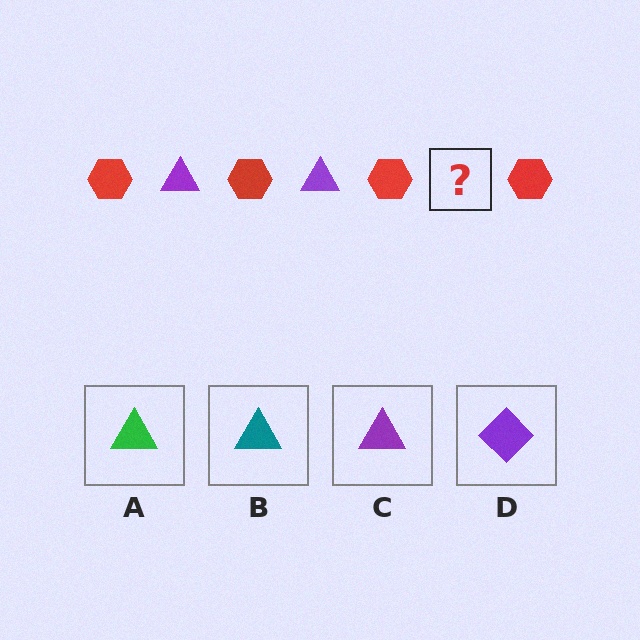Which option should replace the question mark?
Option C.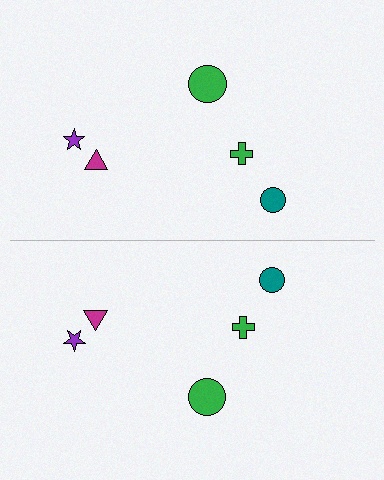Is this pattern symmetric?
Yes, this pattern has bilateral (reflection) symmetry.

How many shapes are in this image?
There are 10 shapes in this image.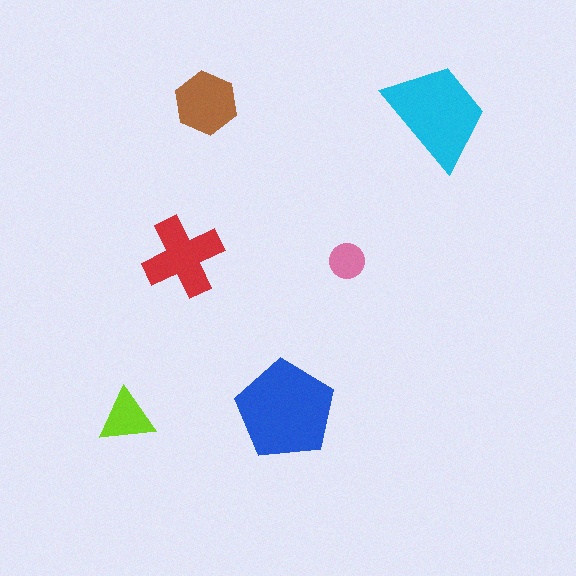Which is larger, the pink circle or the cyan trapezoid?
The cyan trapezoid.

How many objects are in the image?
There are 6 objects in the image.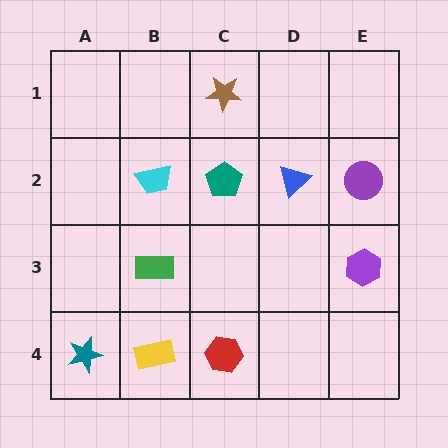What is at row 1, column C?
A brown star.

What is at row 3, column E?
A purple hexagon.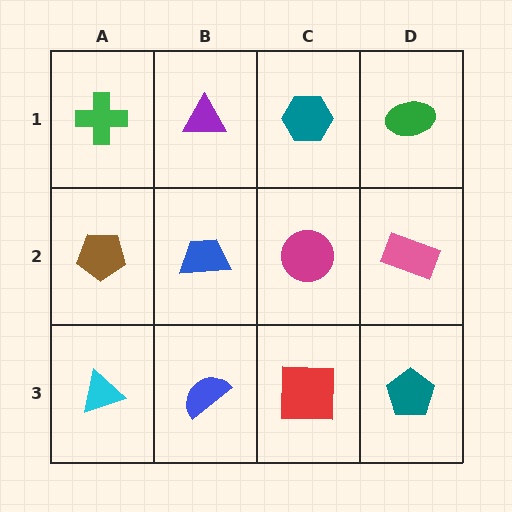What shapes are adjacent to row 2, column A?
A green cross (row 1, column A), a cyan triangle (row 3, column A), a blue trapezoid (row 2, column B).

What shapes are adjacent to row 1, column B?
A blue trapezoid (row 2, column B), a green cross (row 1, column A), a teal hexagon (row 1, column C).